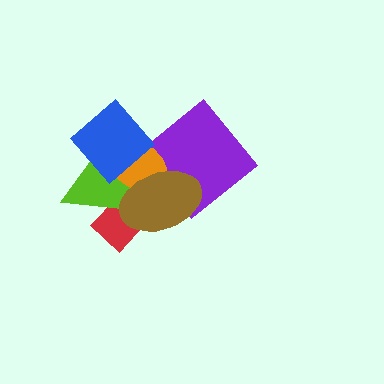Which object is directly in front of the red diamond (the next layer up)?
The lime triangle is directly in front of the red diamond.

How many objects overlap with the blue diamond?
2 objects overlap with the blue diamond.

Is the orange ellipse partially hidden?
Yes, it is partially covered by another shape.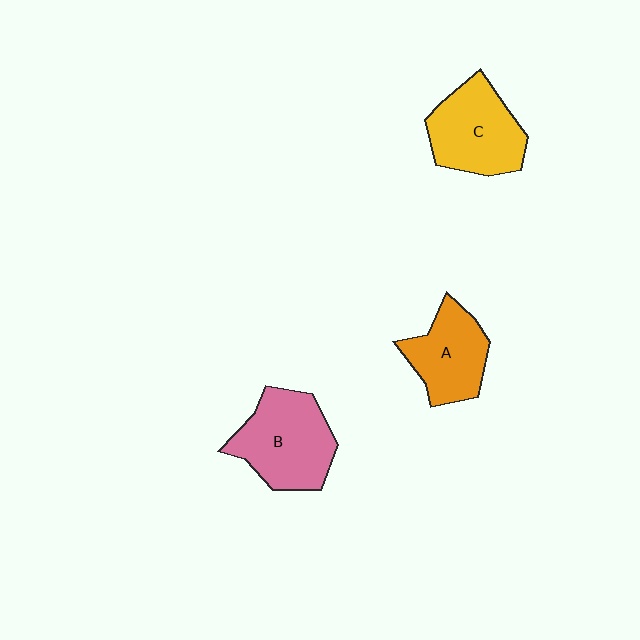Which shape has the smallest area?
Shape A (orange).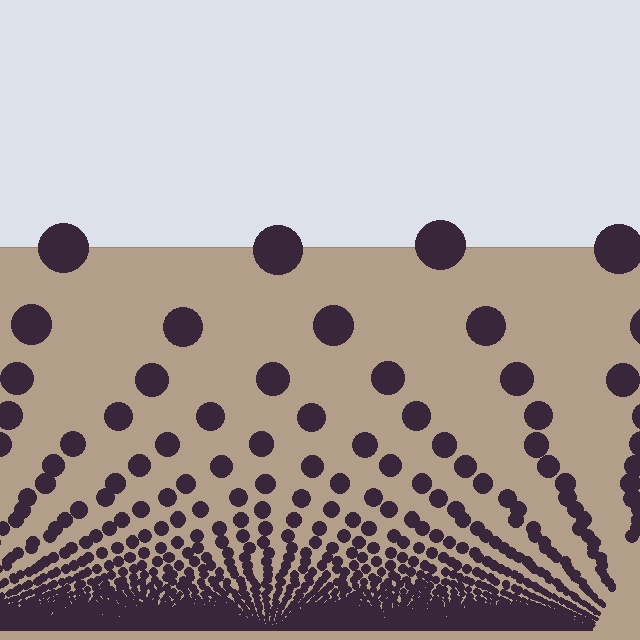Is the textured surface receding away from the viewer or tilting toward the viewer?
The surface appears to tilt toward the viewer. Texture elements get larger and sparser toward the top.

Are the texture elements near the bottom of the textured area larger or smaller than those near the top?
Smaller. The gradient is inverted — elements near the bottom are smaller and denser.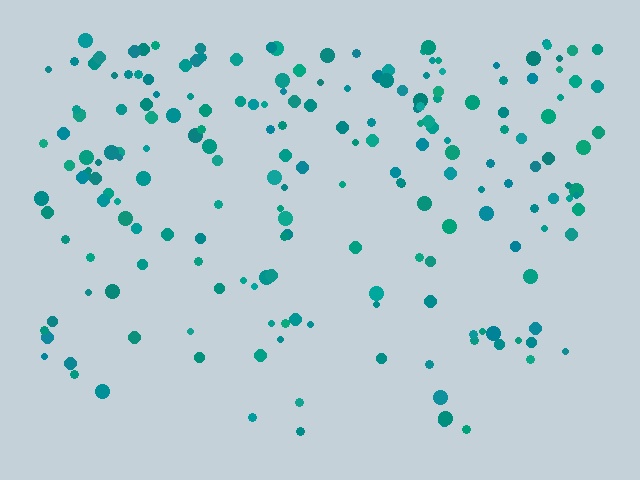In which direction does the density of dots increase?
From bottom to top, with the top side densest.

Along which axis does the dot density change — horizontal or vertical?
Vertical.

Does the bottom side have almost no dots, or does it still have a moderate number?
Still a moderate number, just noticeably fewer than the top.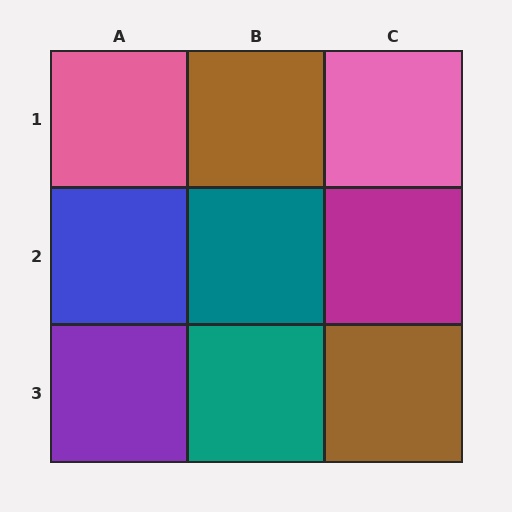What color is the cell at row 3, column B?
Teal.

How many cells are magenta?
1 cell is magenta.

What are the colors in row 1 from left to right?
Pink, brown, pink.